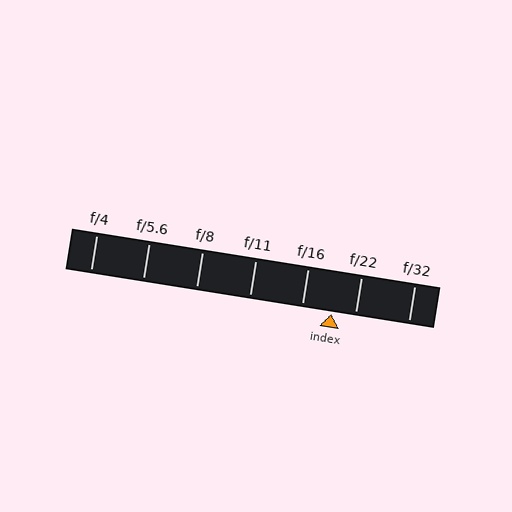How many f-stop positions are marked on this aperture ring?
There are 7 f-stop positions marked.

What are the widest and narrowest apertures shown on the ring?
The widest aperture shown is f/4 and the narrowest is f/32.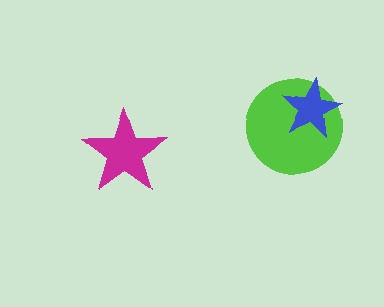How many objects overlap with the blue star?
1 object overlaps with the blue star.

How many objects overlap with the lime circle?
1 object overlaps with the lime circle.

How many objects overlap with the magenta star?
0 objects overlap with the magenta star.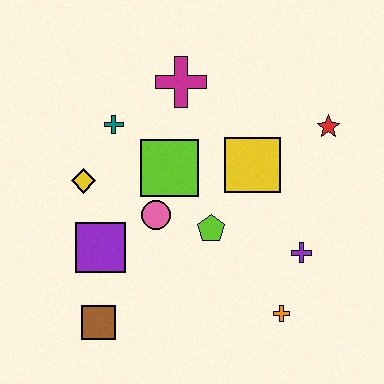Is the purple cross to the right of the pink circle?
Yes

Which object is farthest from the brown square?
The red star is farthest from the brown square.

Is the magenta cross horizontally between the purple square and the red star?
Yes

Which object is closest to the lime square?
The pink circle is closest to the lime square.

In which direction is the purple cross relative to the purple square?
The purple cross is to the right of the purple square.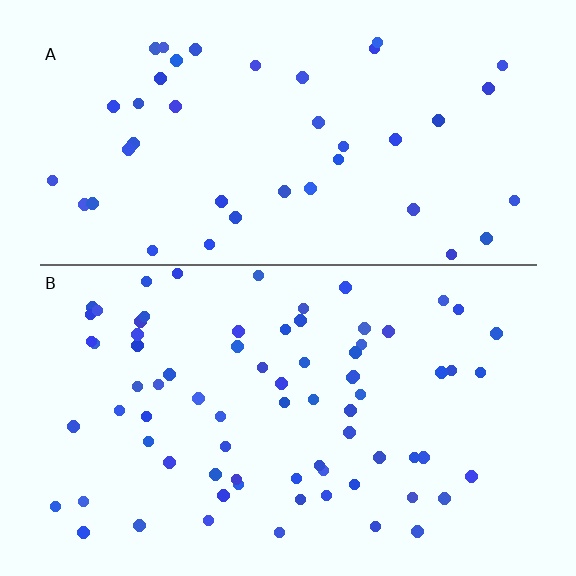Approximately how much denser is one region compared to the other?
Approximately 1.8× — region B over region A.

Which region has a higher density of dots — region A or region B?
B (the bottom).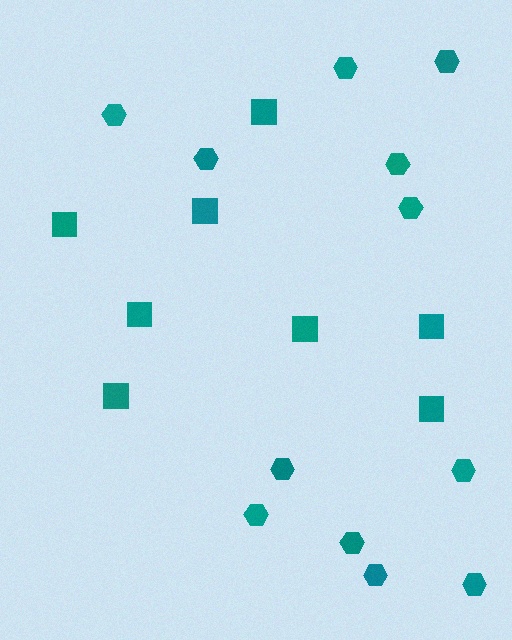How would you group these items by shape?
There are 2 groups: one group of squares (8) and one group of hexagons (12).